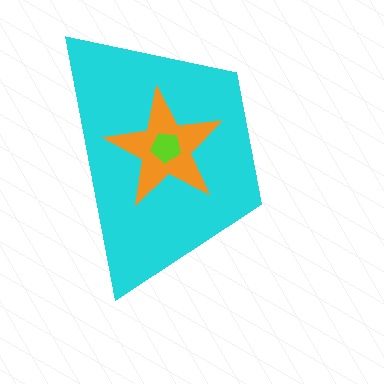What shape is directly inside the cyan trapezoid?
The orange star.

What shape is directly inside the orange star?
The lime pentagon.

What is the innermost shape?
The lime pentagon.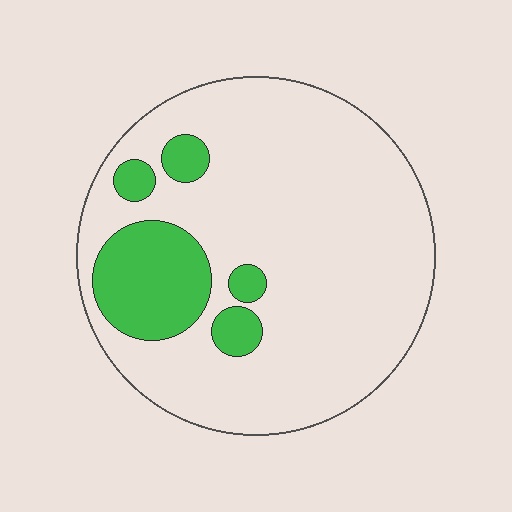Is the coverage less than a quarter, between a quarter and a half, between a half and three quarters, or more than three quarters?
Less than a quarter.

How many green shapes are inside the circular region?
5.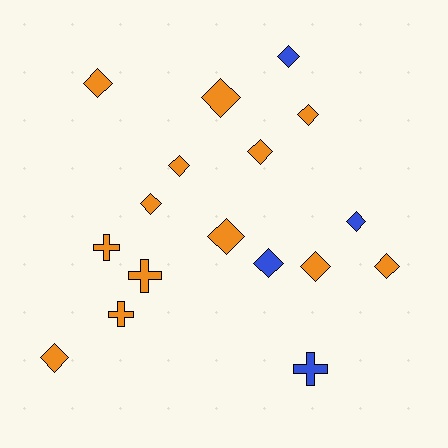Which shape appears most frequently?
Diamond, with 13 objects.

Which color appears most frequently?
Orange, with 13 objects.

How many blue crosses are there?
There is 1 blue cross.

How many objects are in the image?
There are 17 objects.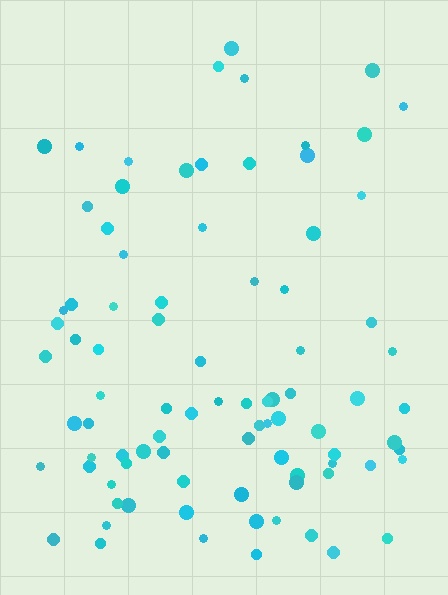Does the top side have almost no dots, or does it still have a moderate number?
Still a moderate number, just noticeably fewer than the bottom.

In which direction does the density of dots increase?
From top to bottom, with the bottom side densest.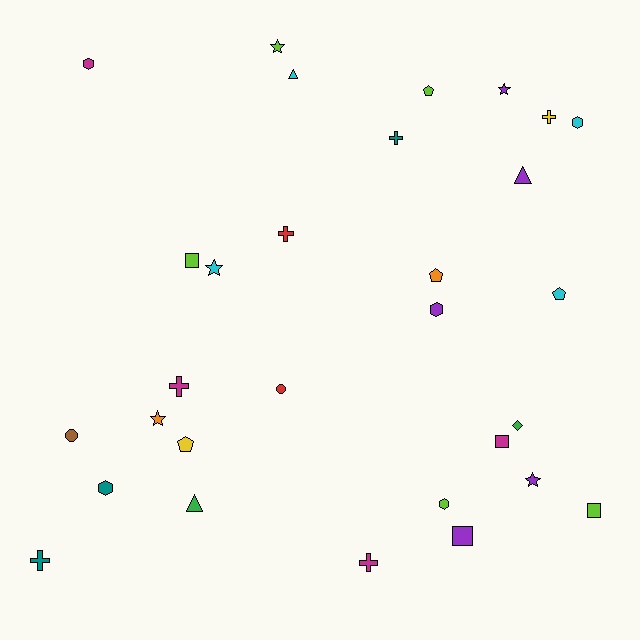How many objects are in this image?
There are 30 objects.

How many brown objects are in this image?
There is 1 brown object.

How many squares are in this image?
There are 4 squares.